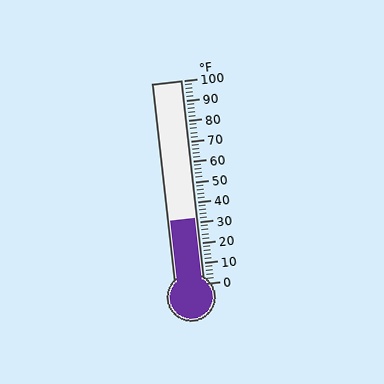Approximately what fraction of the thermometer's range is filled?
The thermometer is filled to approximately 30% of its range.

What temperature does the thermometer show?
The thermometer shows approximately 32°F.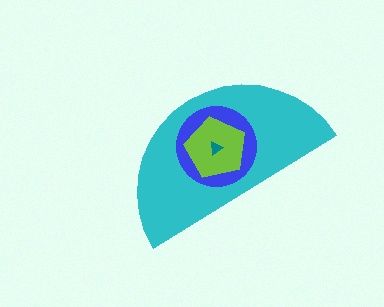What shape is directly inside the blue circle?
The lime pentagon.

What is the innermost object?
The teal triangle.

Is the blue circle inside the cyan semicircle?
Yes.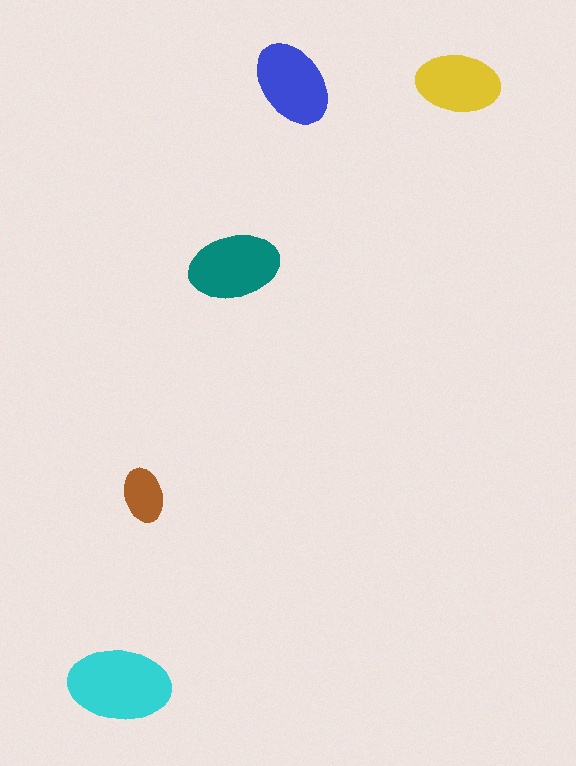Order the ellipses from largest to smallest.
the cyan one, the teal one, the blue one, the yellow one, the brown one.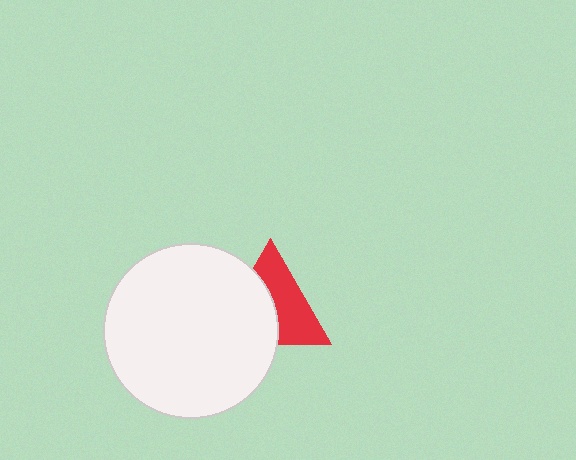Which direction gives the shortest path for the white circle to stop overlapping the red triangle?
Moving left gives the shortest separation.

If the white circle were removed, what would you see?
You would see the complete red triangle.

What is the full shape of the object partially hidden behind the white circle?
The partially hidden object is a red triangle.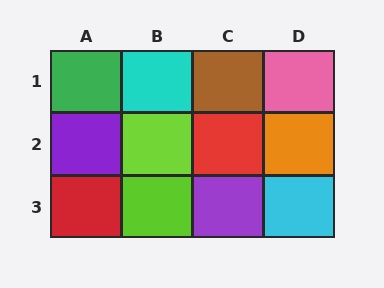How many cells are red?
2 cells are red.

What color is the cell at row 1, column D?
Pink.